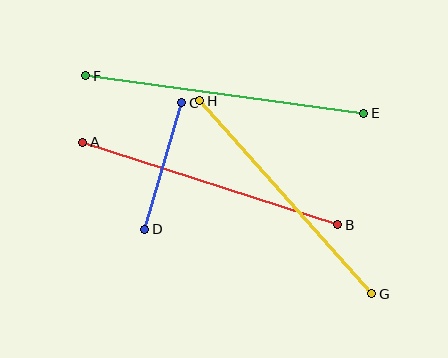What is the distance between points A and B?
The distance is approximately 268 pixels.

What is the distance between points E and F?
The distance is approximately 281 pixels.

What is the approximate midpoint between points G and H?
The midpoint is at approximately (286, 197) pixels.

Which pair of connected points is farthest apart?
Points E and F are farthest apart.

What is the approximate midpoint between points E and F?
The midpoint is at approximately (225, 94) pixels.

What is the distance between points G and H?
The distance is approximately 258 pixels.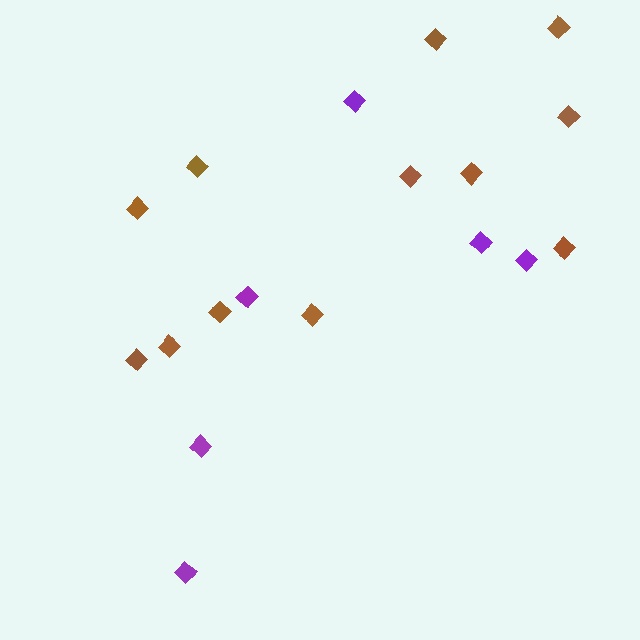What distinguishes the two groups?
There are 2 groups: one group of purple diamonds (6) and one group of brown diamonds (12).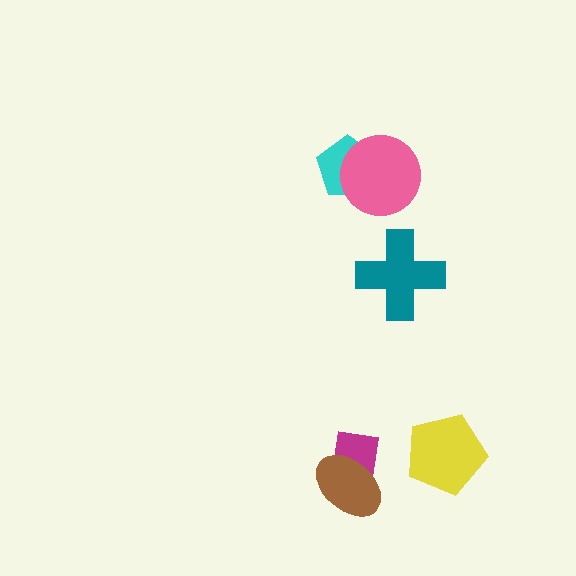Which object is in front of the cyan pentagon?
The pink circle is in front of the cyan pentagon.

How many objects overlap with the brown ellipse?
1 object overlaps with the brown ellipse.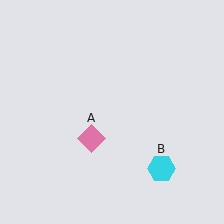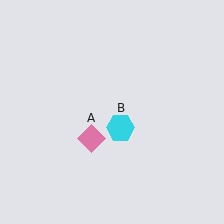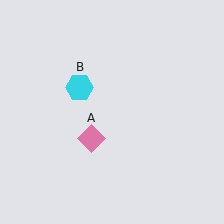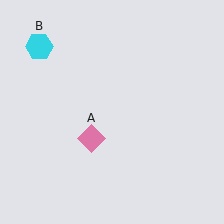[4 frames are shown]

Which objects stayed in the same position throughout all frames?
Pink diamond (object A) remained stationary.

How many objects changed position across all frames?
1 object changed position: cyan hexagon (object B).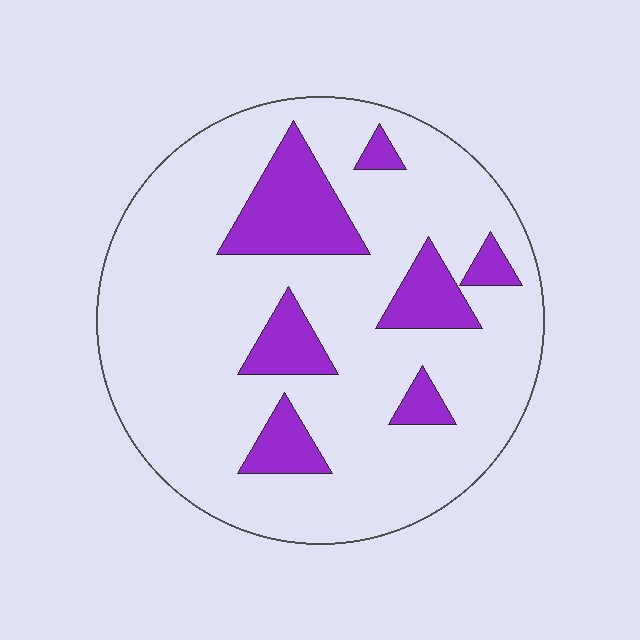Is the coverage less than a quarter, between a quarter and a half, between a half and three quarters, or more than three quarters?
Less than a quarter.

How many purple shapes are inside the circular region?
7.